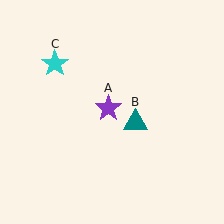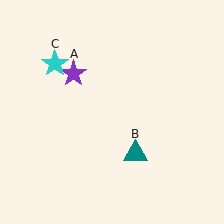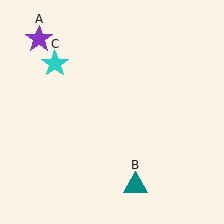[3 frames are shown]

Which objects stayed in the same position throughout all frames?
Cyan star (object C) remained stationary.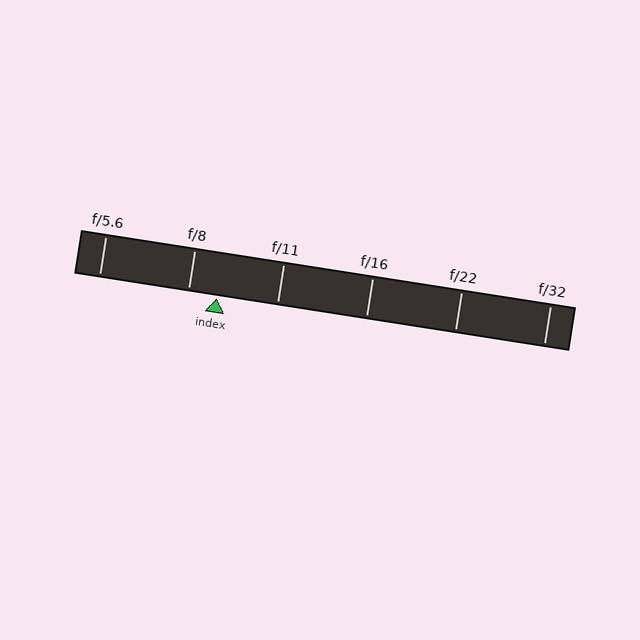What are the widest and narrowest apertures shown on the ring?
The widest aperture shown is f/5.6 and the narrowest is f/32.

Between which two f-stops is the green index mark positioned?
The index mark is between f/8 and f/11.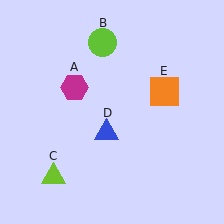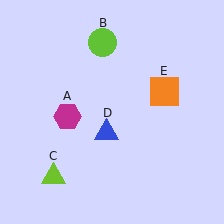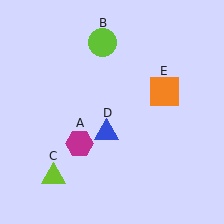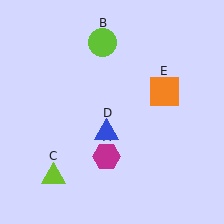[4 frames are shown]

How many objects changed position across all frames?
1 object changed position: magenta hexagon (object A).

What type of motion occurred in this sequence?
The magenta hexagon (object A) rotated counterclockwise around the center of the scene.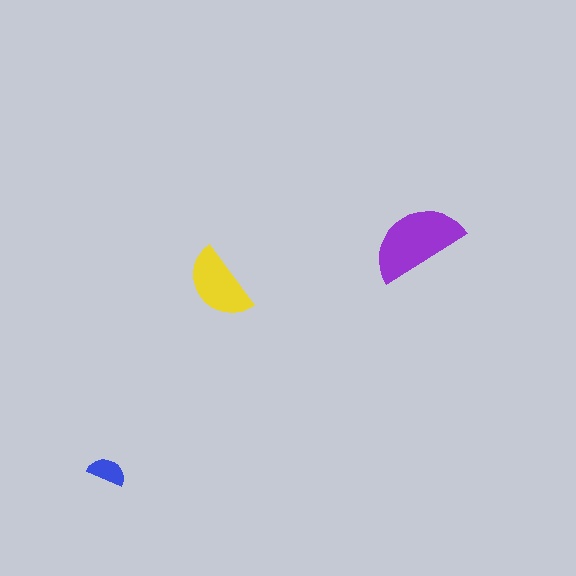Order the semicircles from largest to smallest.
the purple one, the yellow one, the blue one.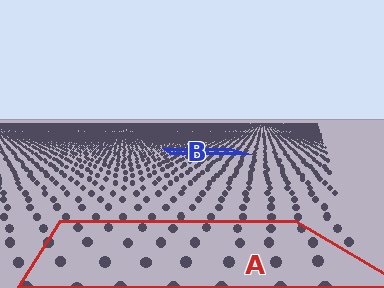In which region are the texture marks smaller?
The texture marks are smaller in region B, because it is farther away.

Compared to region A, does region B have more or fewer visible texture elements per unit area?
Region B has more texture elements per unit area — they are packed more densely because it is farther away.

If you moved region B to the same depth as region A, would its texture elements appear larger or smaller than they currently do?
They would appear larger. At a closer depth, the same texture elements are projected at a bigger on-screen size.